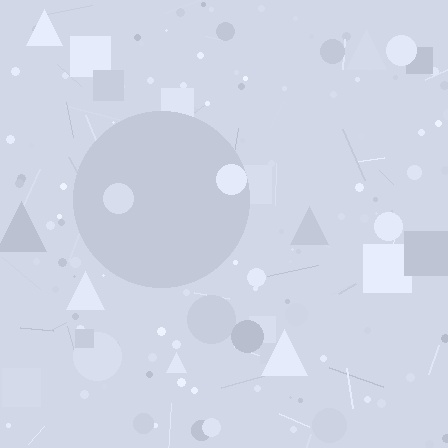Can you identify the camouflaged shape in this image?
The camouflaged shape is a circle.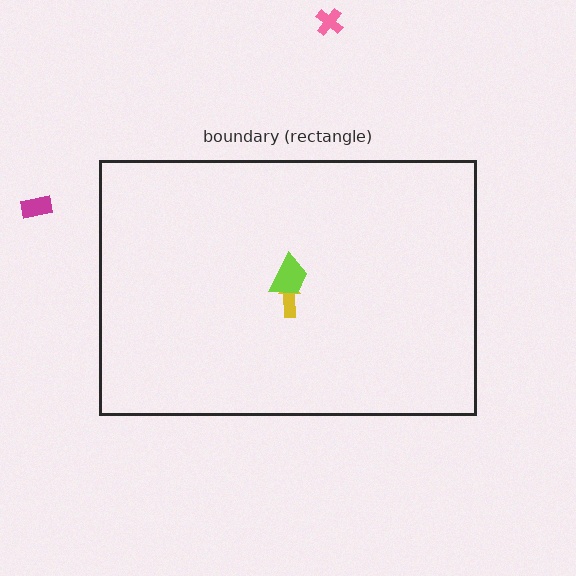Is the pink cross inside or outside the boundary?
Outside.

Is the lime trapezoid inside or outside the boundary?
Inside.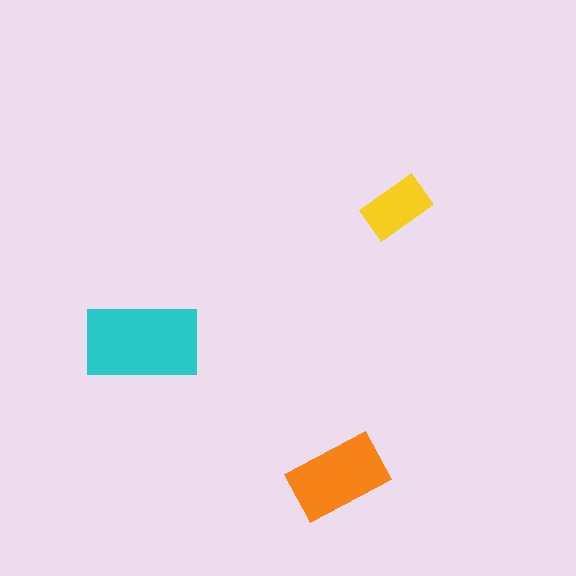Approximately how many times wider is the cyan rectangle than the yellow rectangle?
About 1.5 times wider.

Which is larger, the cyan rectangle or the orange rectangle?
The cyan one.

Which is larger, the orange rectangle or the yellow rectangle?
The orange one.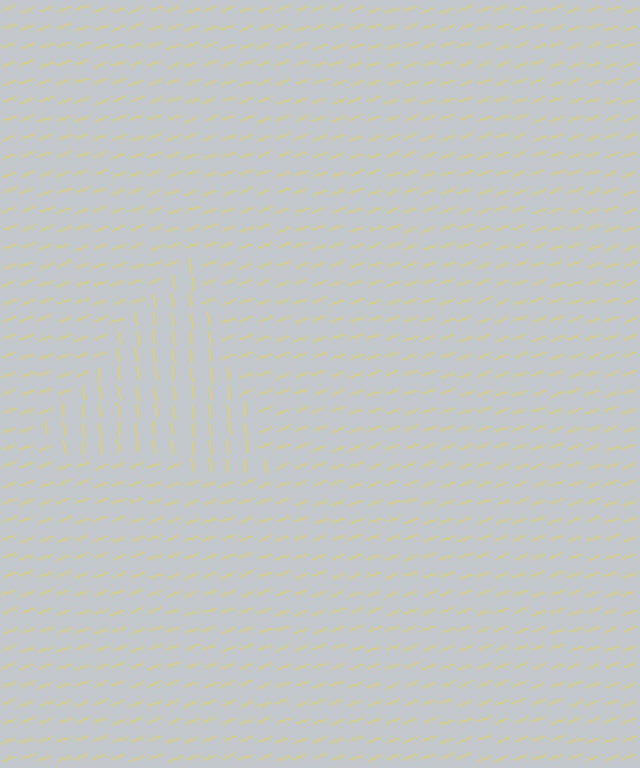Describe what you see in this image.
The image is filled with small yellow line segments. A triangle region in the image has lines oriented differently from the surrounding lines, creating a visible texture boundary.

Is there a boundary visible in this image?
Yes, there is a texture boundary formed by a change in line orientation.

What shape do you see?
I see a triangle.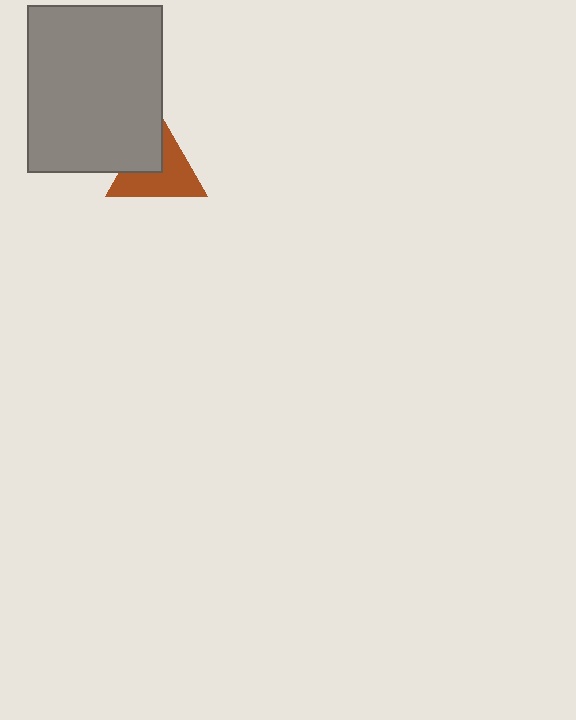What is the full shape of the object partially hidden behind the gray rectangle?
The partially hidden object is a brown triangle.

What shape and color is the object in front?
The object in front is a gray rectangle.